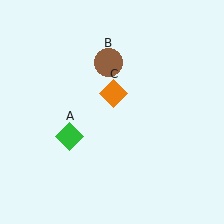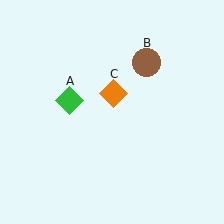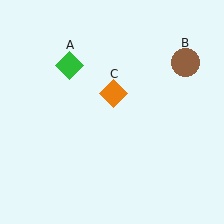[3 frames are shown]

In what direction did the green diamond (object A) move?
The green diamond (object A) moved up.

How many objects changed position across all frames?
2 objects changed position: green diamond (object A), brown circle (object B).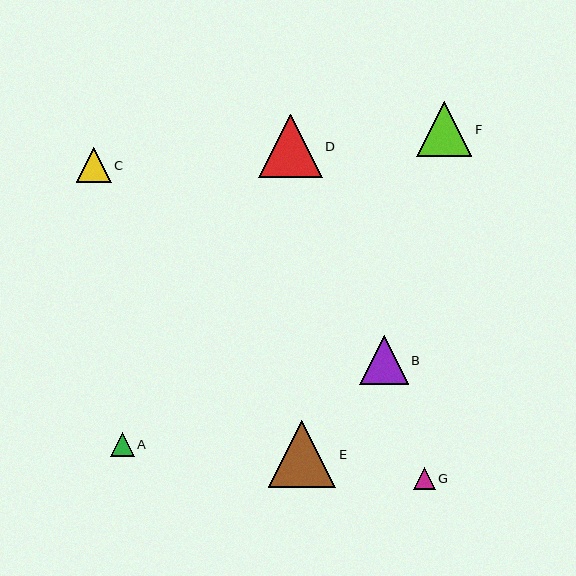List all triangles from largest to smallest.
From largest to smallest: E, D, F, B, C, A, G.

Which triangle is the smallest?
Triangle G is the smallest with a size of approximately 21 pixels.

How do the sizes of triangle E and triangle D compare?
Triangle E and triangle D are approximately the same size.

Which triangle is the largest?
Triangle E is the largest with a size of approximately 67 pixels.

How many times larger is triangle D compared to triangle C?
Triangle D is approximately 1.8 times the size of triangle C.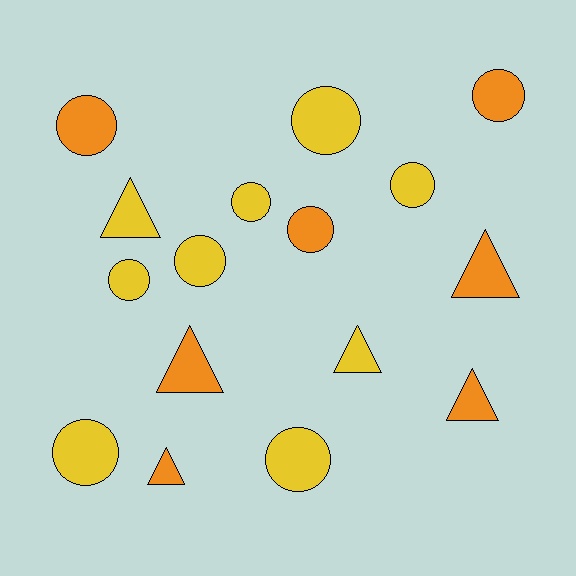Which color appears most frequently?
Yellow, with 9 objects.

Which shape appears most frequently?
Circle, with 10 objects.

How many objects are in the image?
There are 16 objects.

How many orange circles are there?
There are 3 orange circles.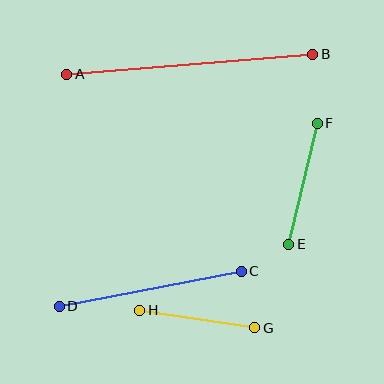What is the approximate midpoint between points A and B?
The midpoint is at approximately (190, 64) pixels.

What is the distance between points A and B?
The distance is approximately 246 pixels.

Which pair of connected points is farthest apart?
Points A and B are farthest apart.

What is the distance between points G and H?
The distance is approximately 116 pixels.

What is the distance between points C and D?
The distance is approximately 185 pixels.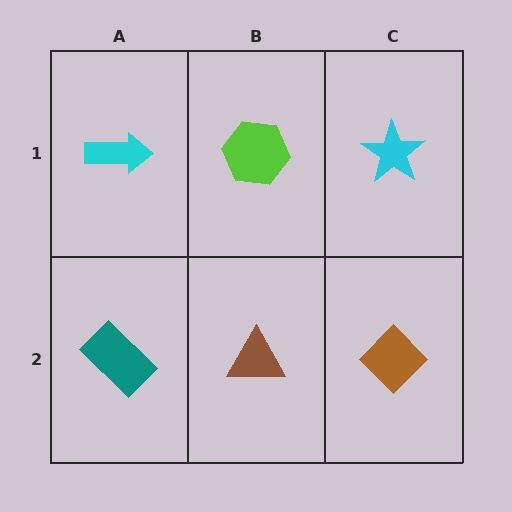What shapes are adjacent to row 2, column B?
A lime hexagon (row 1, column B), a teal rectangle (row 2, column A), a brown diamond (row 2, column C).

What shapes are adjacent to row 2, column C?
A cyan star (row 1, column C), a brown triangle (row 2, column B).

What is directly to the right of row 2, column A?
A brown triangle.